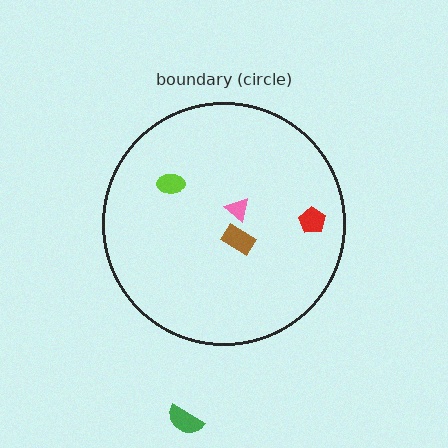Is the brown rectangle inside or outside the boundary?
Inside.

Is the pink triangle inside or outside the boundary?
Inside.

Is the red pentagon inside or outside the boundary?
Inside.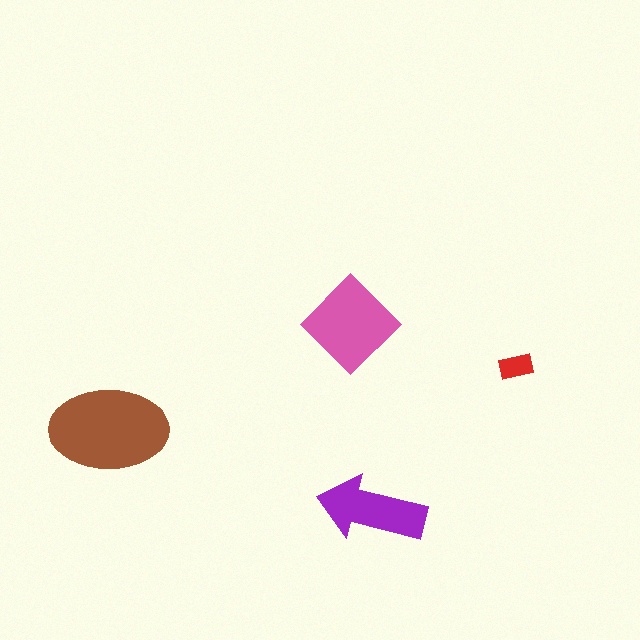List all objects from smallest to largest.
The red rectangle, the purple arrow, the pink diamond, the brown ellipse.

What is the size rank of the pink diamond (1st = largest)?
2nd.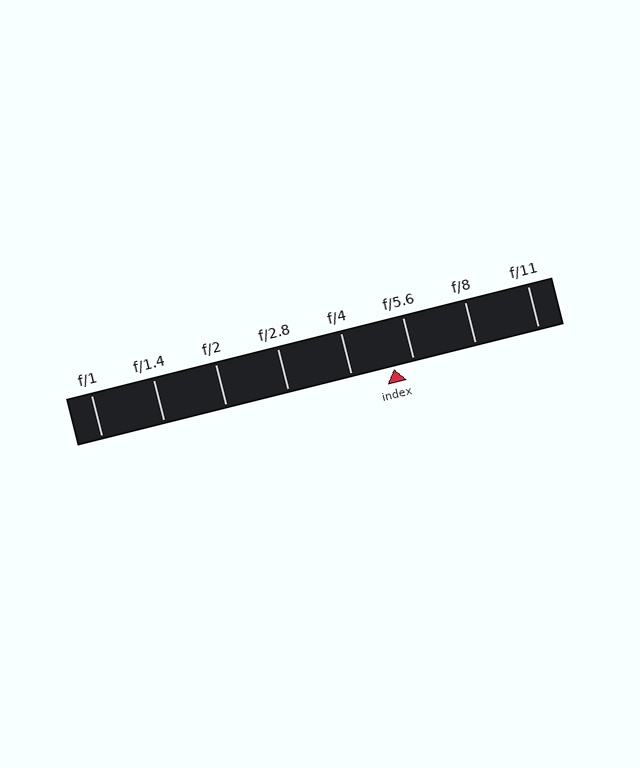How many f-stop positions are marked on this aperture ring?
There are 8 f-stop positions marked.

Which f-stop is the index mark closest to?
The index mark is closest to f/5.6.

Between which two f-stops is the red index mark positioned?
The index mark is between f/4 and f/5.6.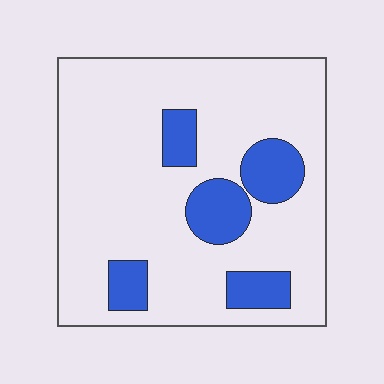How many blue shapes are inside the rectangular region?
5.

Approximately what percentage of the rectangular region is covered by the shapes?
Approximately 20%.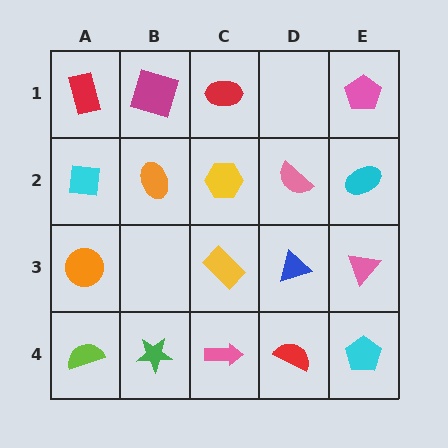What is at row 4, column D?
A red semicircle.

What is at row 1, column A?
A red rectangle.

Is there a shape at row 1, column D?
No, that cell is empty.